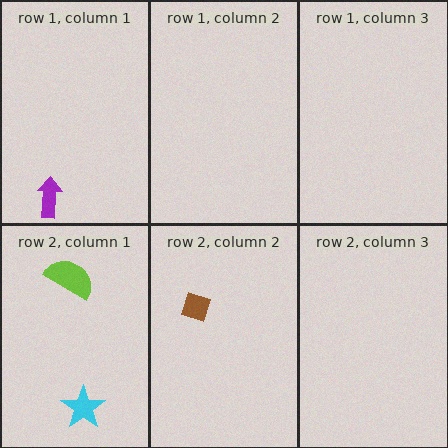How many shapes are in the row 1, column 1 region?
1.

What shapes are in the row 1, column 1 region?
The purple arrow.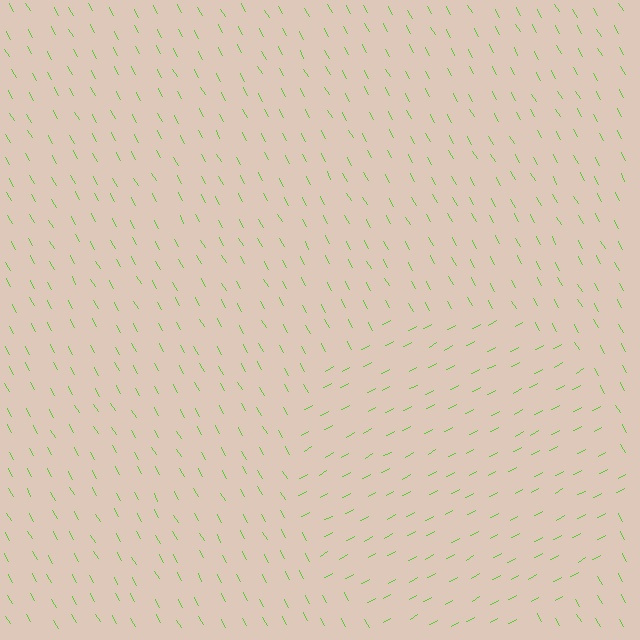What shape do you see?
I see a circle.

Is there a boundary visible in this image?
Yes, there is a texture boundary formed by a change in line orientation.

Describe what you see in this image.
The image is filled with small lime line segments. A circle region in the image has lines oriented differently from the surrounding lines, creating a visible texture boundary.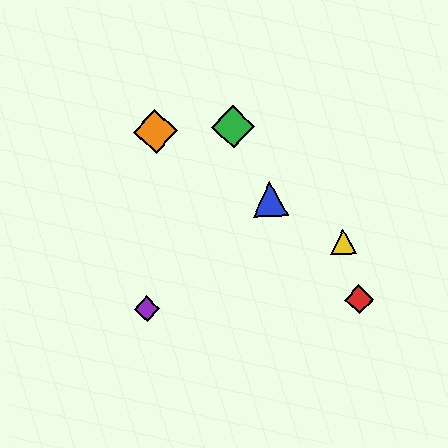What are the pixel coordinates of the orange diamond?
The orange diamond is at (155, 131).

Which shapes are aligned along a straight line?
The blue triangle, the yellow triangle, the orange diamond are aligned along a straight line.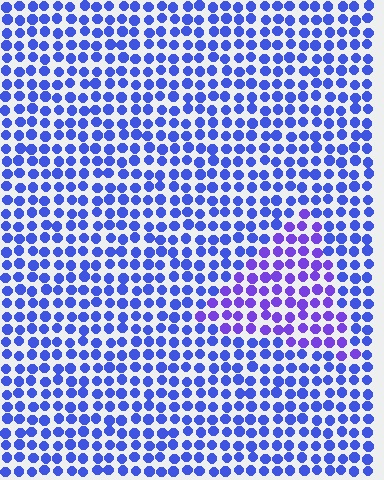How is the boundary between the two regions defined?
The boundary is defined purely by a slight shift in hue (about 30 degrees). Spacing, size, and orientation are identical on both sides.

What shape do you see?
I see a triangle.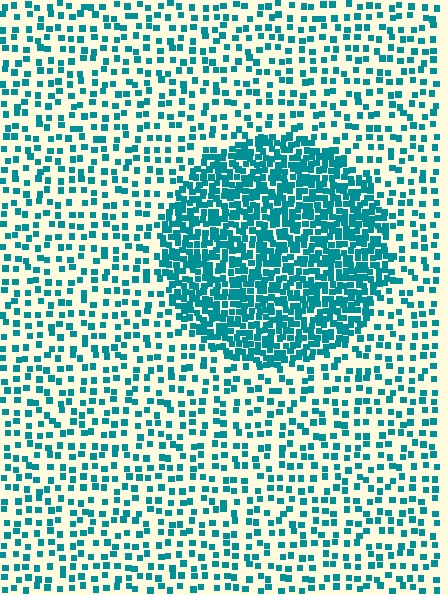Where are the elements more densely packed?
The elements are more densely packed inside the circle boundary.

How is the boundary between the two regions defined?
The boundary is defined by a change in element density (approximately 2.7x ratio). All elements are the same color, size, and shape.